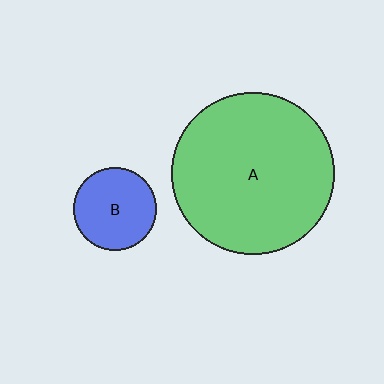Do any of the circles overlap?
No, none of the circles overlap.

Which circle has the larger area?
Circle A (green).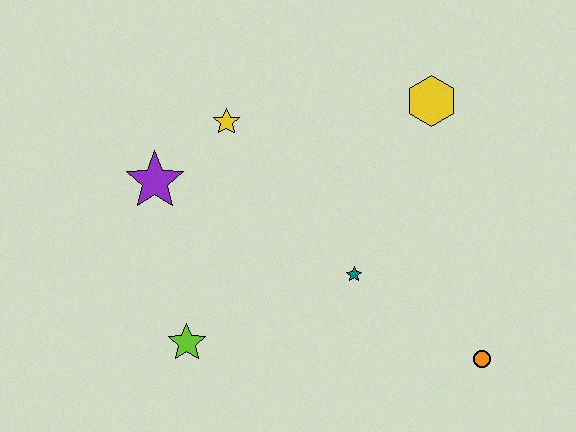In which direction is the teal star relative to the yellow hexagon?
The teal star is below the yellow hexagon.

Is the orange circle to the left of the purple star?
No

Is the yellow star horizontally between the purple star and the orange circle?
Yes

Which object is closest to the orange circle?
The teal star is closest to the orange circle.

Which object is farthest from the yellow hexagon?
The lime star is farthest from the yellow hexagon.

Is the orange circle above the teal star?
No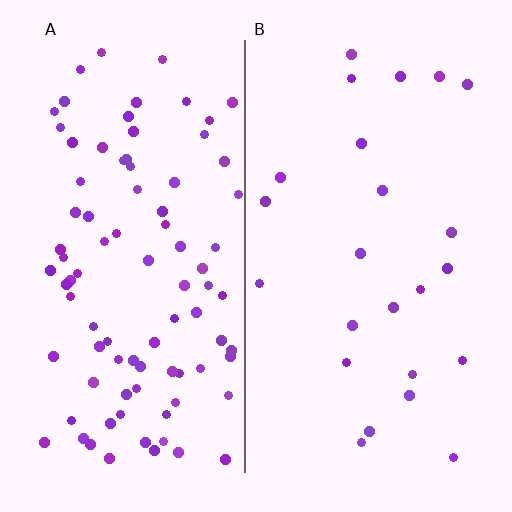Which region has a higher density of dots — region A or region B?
A (the left).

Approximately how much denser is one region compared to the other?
Approximately 3.8× — region A over region B.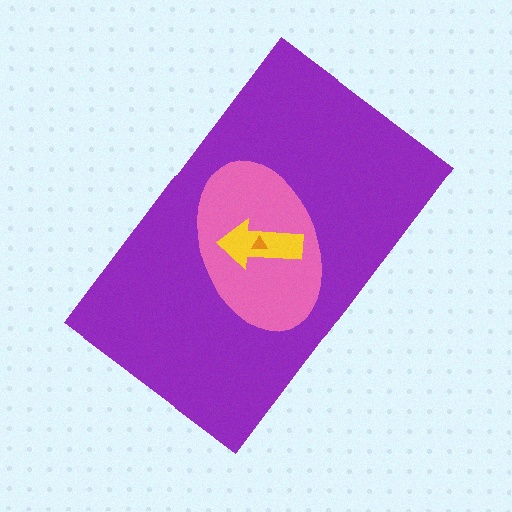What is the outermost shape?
The purple rectangle.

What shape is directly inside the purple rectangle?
The pink ellipse.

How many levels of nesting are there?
4.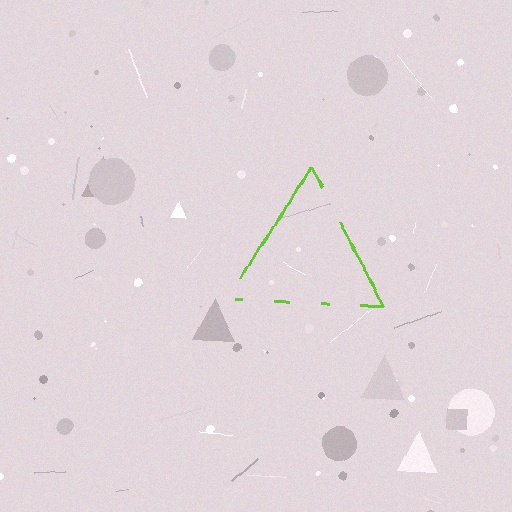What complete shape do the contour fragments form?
The contour fragments form a triangle.